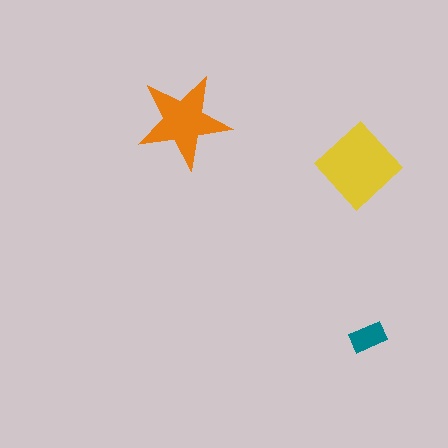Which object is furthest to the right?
The teal rectangle is rightmost.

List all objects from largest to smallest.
The yellow diamond, the orange star, the teal rectangle.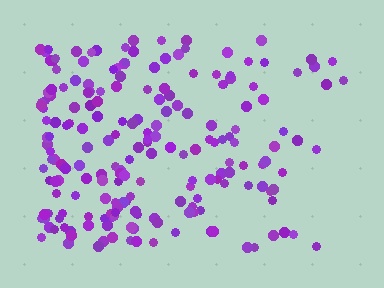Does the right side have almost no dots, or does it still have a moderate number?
Still a moderate number, just noticeably fewer than the left.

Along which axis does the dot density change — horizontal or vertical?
Horizontal.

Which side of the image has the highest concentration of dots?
The left.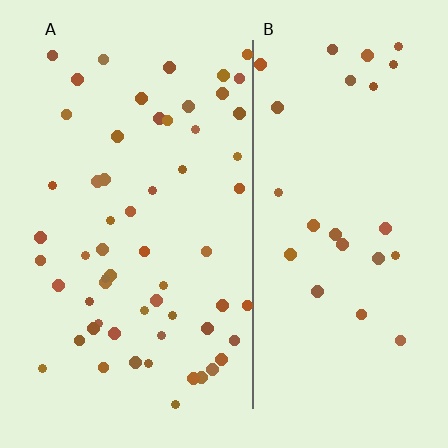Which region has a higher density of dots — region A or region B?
A (the left).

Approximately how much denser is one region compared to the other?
Approximately 2.2× — region A over region B.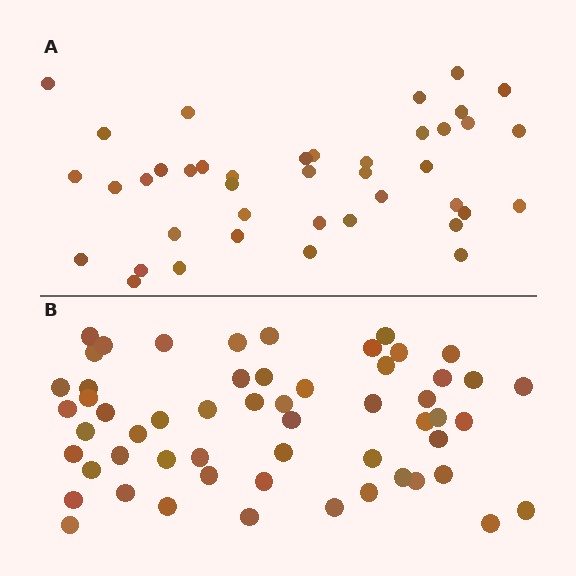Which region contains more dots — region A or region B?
Region B (the bottom region) has more dots.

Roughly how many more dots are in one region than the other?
Region B has approximately 15 more dots than region A.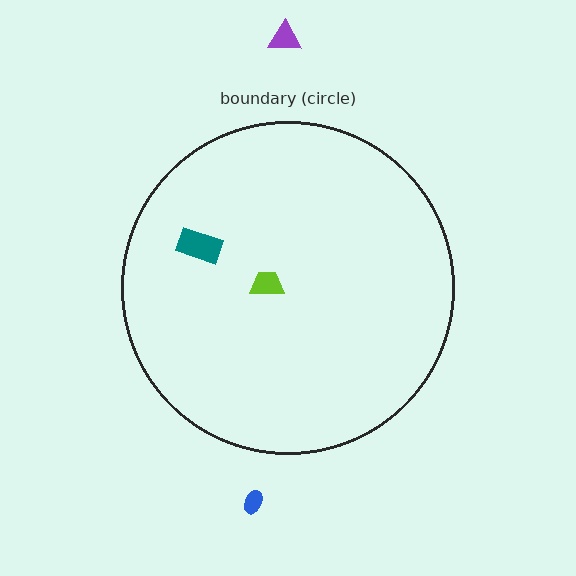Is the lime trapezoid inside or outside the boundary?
Inside.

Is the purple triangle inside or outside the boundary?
Outside.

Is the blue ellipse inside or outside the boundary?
Outside.